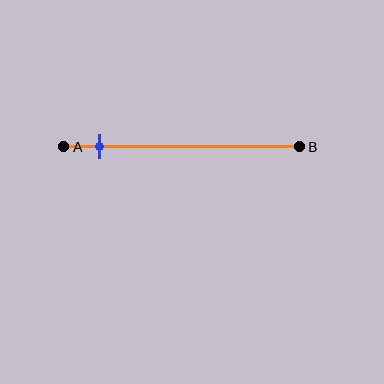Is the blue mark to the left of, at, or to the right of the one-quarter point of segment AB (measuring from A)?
The blue mark is to the left of the one-quarter point of segment AB.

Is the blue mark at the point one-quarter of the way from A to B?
No, the mark is at about 15% from A, not at the 25% one-quarter point.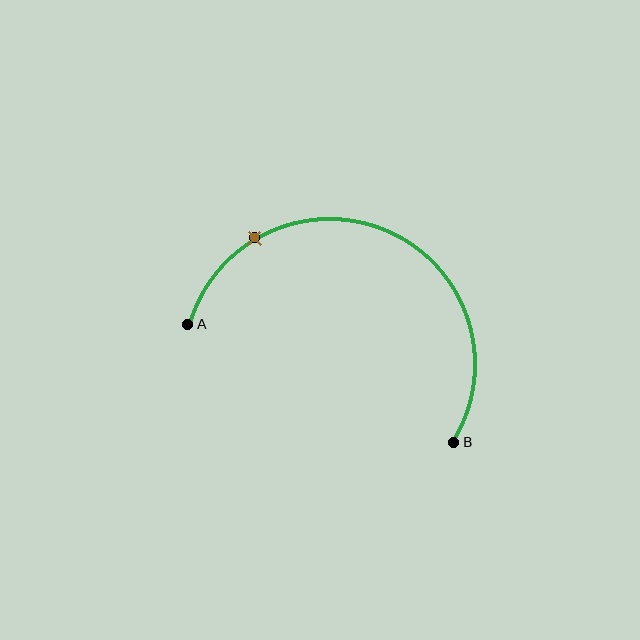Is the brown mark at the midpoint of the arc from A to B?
No. The brown mark lies on the arc but is closer to endpoint A. The arc midpoint would be at the point on the curve equidistant along the arc from both A and B.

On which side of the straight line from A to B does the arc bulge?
The arc bulges above the straight line connecting A and B.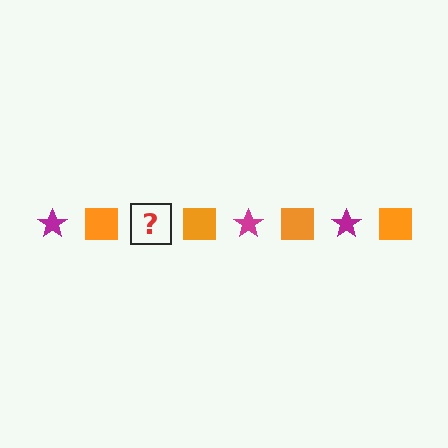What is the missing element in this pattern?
The missing element is a magenta star.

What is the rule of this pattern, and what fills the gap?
The rule is that the pattern alternates between magenta star and orange square. The gap should be filled with a magenta star.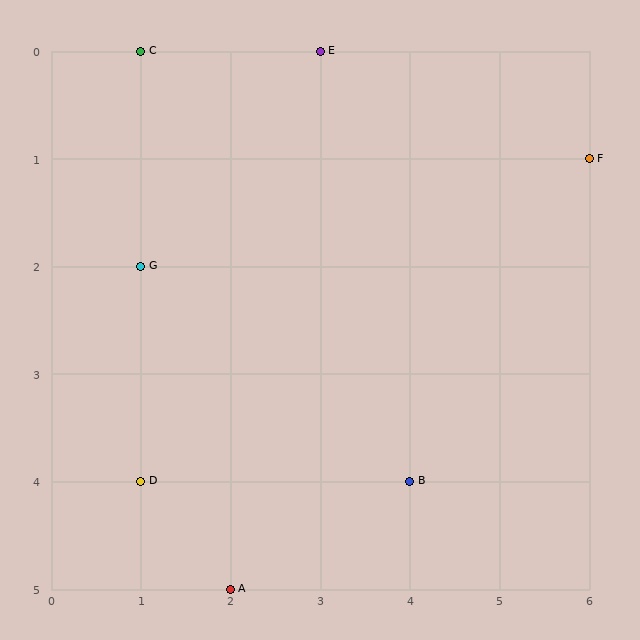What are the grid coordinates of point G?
Point G is at grid coordinates (1, 2).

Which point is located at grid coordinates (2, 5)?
Point A is at (2, 5).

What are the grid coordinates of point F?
Point F is at grid coordinates (6, 1).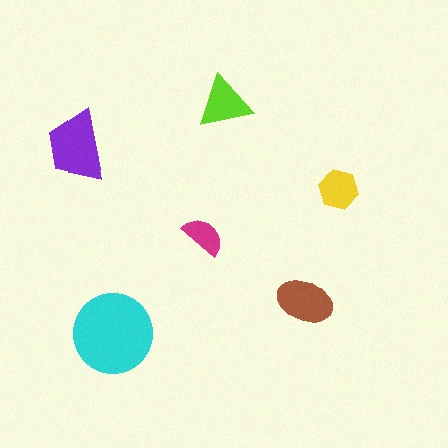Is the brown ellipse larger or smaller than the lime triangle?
Larger.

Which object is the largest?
The cyan circle.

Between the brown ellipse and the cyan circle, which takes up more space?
The cyan circle.